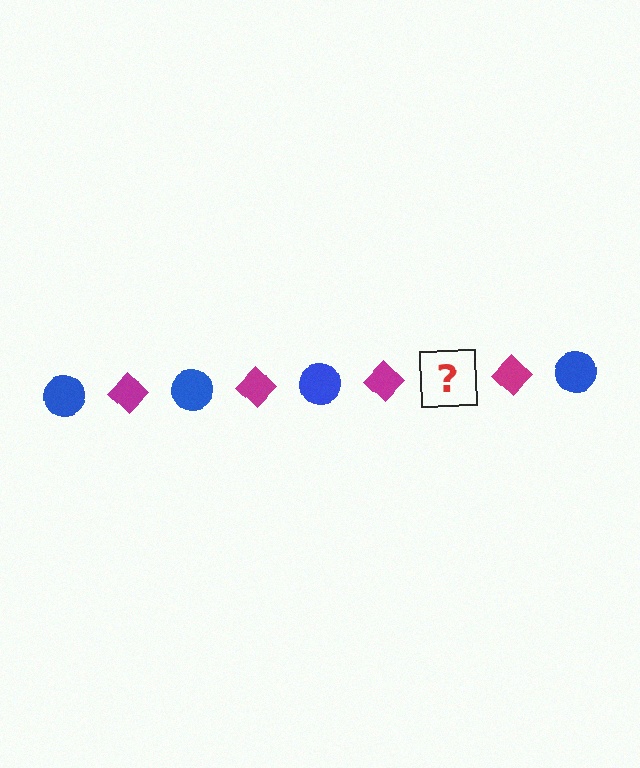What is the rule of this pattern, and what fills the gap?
The rule is that the pattern alternates between blue circle and magenta diamond. The gap should be filled with a blue circle.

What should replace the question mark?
The question mark should be replaced with a blue circle.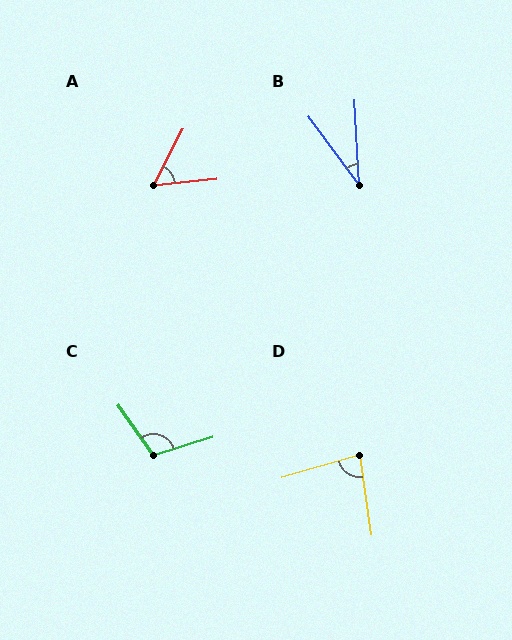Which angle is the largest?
C, at approximately 108 degrees.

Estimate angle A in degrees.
Approximately 56 degrees.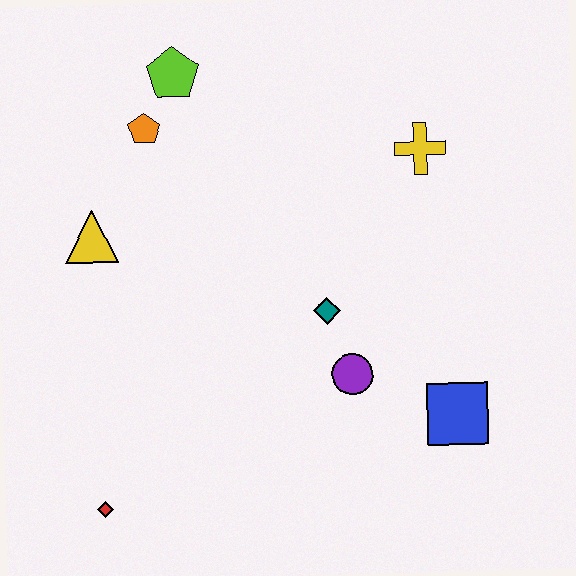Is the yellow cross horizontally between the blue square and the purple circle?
Yes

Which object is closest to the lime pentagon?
The orange pentagon is closest to the lime pentagon.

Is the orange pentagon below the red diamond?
No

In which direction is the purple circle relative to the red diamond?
The purple circle is to the right of the red diamond.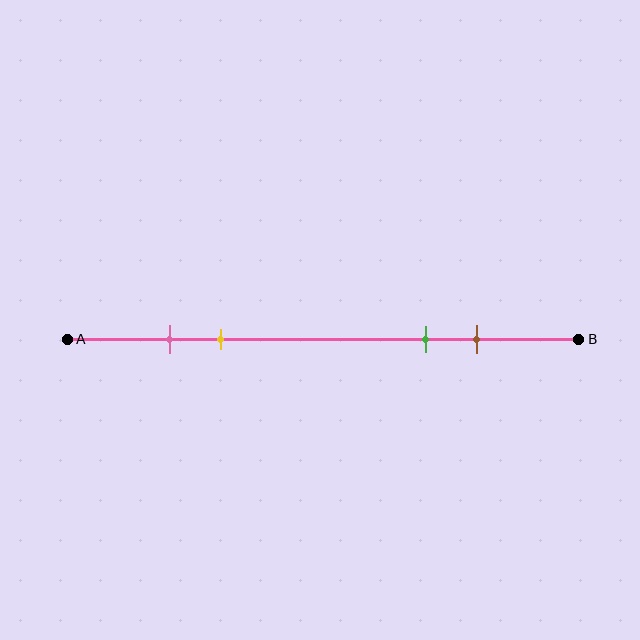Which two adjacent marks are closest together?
The pink and yellow marks are the closest adjacent pair.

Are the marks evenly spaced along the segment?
No, the marks are not evenly spaced.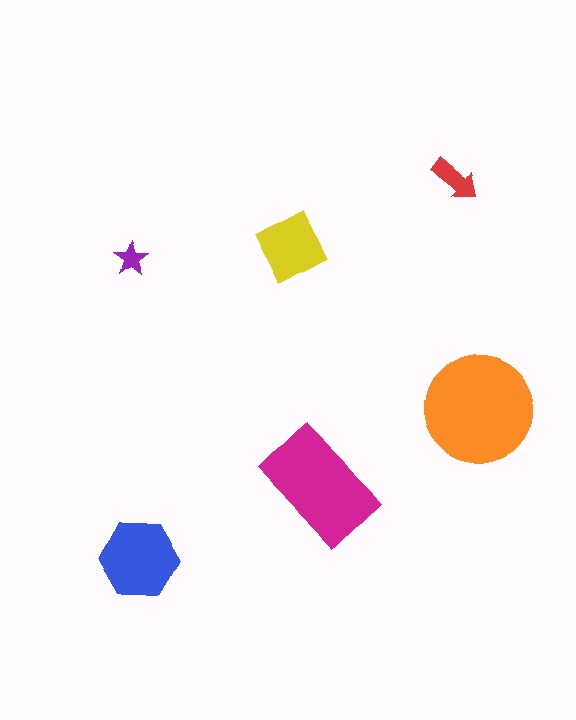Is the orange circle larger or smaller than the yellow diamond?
Larger.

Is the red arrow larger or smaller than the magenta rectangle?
Smaller.